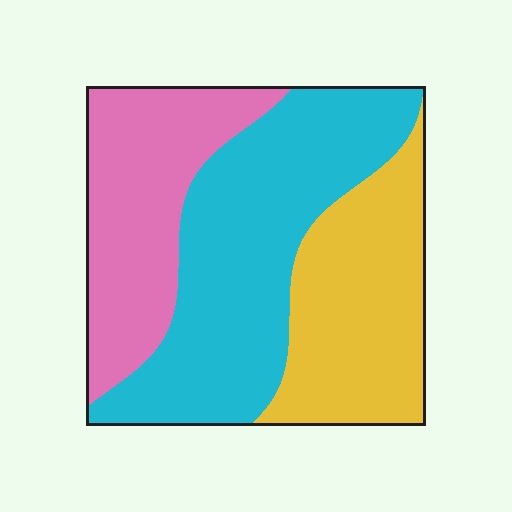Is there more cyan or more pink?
Cyan.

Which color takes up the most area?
Cyan, at roughly 45%.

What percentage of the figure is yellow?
Yellow takes up about one third (1/3) of the figure.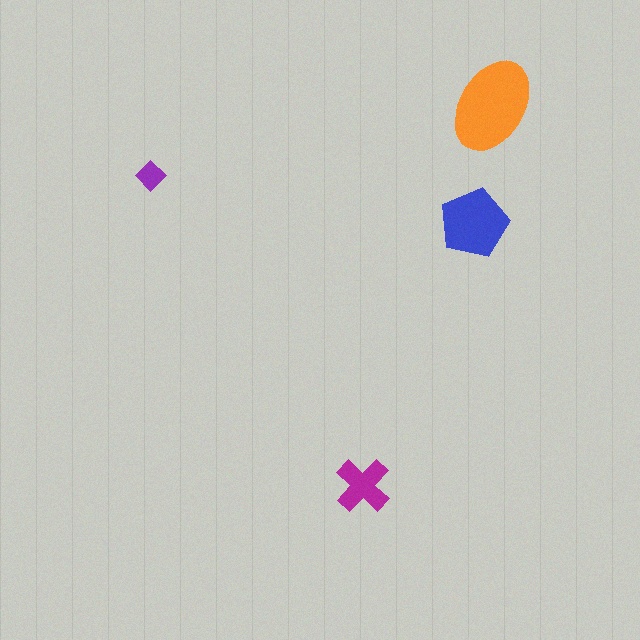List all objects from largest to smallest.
The orange ellipse, the blue pentagon, the magenta cross, the purple diamond.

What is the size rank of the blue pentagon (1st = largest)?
2nd.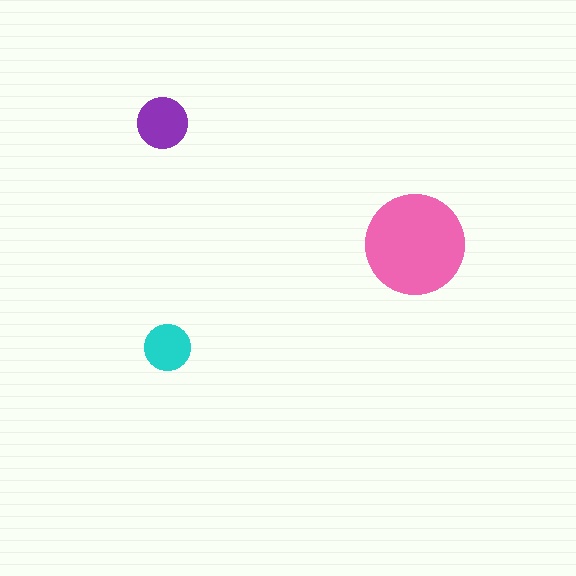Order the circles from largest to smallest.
the pink one, the purple one, the cyan one.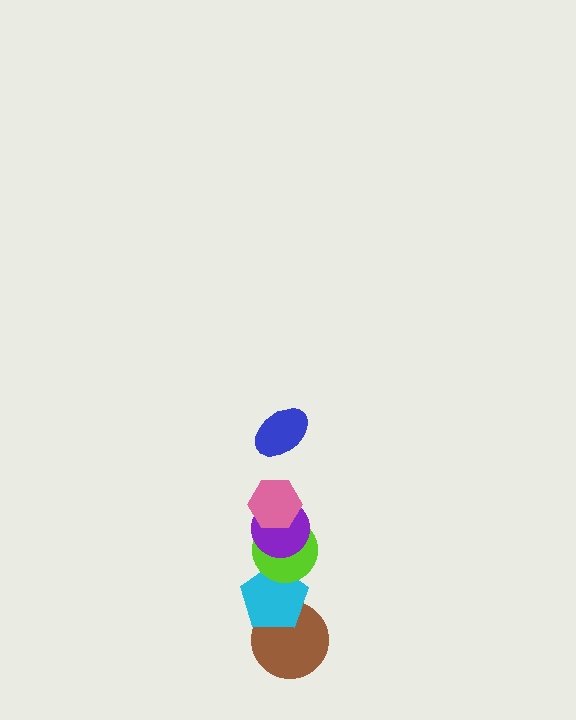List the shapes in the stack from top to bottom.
From top to bottom: the blue ellipse, the pink hexagon, the purple circle, the lime circle, the cyan pentagon, the brown circle.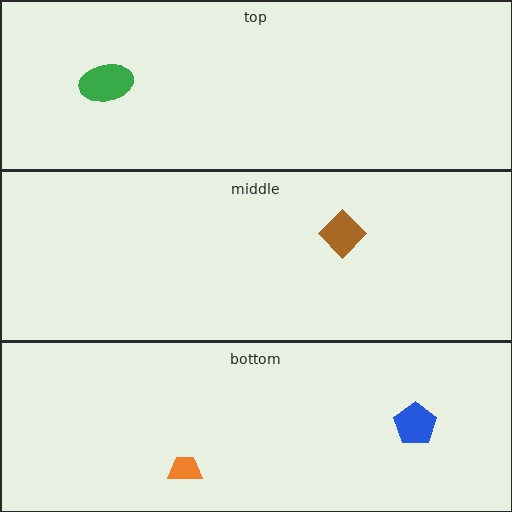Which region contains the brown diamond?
The middle region.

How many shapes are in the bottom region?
2.